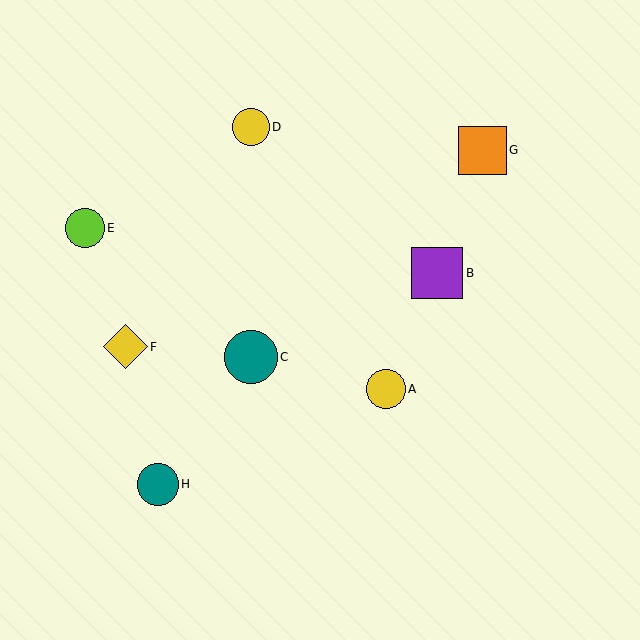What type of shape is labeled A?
Shape A is a yellow circle.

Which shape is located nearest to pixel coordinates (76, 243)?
The lime circle (labeled E) at (85, 228) is nearest to that location.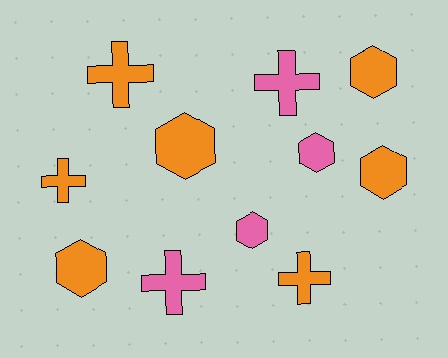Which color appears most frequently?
Orange, with 7 objects.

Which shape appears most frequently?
Hexagon, with 6 objects.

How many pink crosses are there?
There are 2 pink crosses.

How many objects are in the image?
There are 11 objects.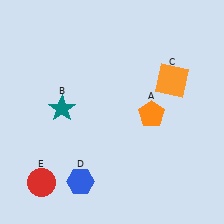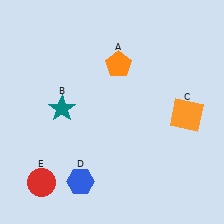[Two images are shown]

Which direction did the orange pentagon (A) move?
The orange pentagon (A) moved up.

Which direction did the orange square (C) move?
The orange square (C) moved down.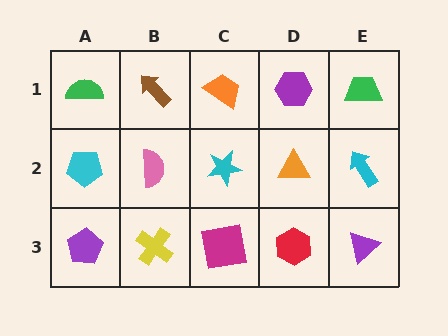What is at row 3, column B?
A yellow cross.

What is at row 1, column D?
A purple hexagon.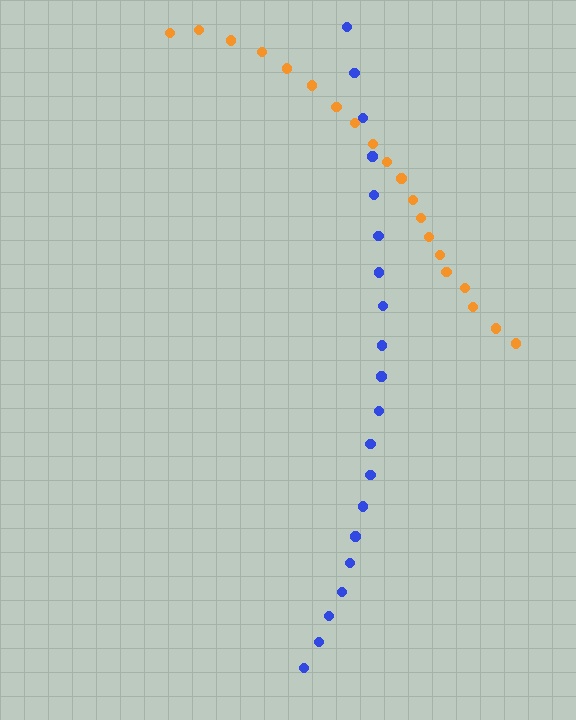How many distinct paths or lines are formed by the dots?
There are 2 distinct paths.